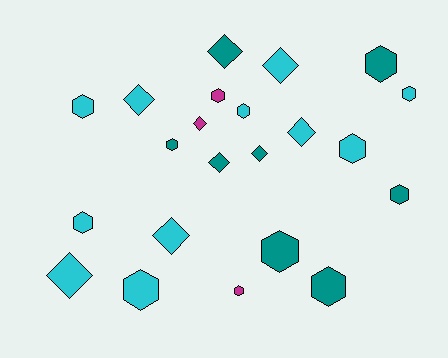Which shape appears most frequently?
Hexagon, with 13 objects.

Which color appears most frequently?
Cyan, with 11 objects.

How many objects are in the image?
There are 22 objects.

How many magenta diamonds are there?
There is 1 magenta diamond.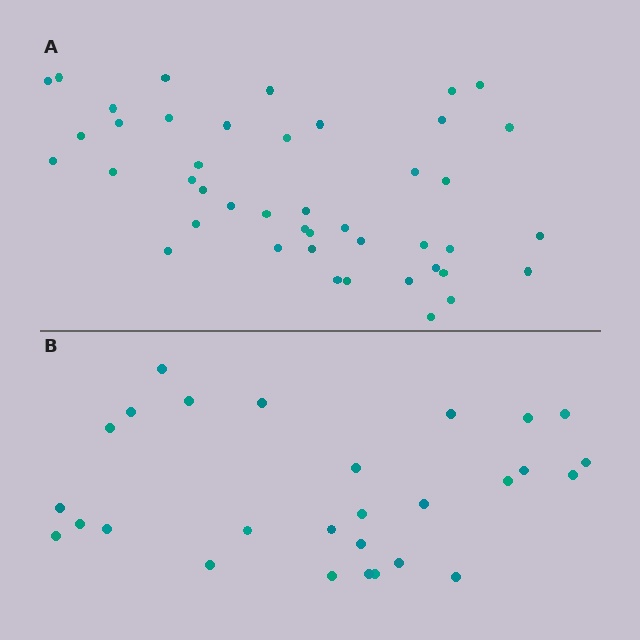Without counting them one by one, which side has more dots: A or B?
Region A (the top region) has more dots.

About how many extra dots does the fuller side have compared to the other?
Region A has approximately 15 more dots than region B.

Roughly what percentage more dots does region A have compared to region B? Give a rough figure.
About 55% more.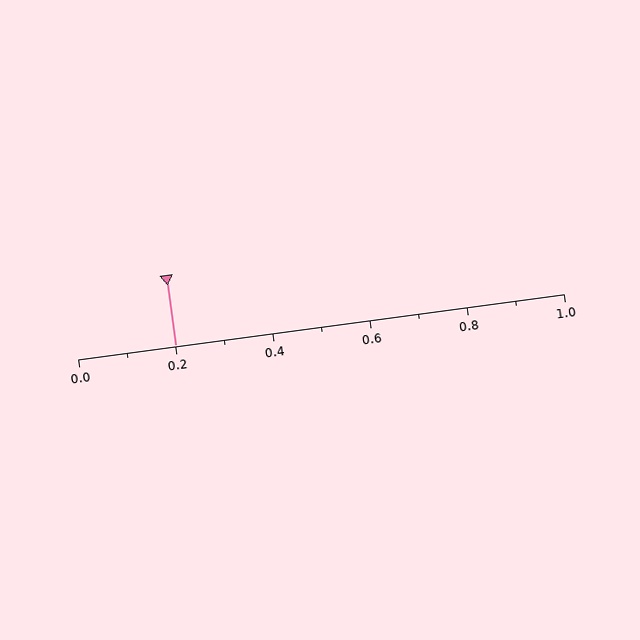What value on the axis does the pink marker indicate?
The marker indicates approximately 0.2.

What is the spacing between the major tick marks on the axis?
The major ticks are spaced 0.2 apart.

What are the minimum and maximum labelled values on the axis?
The axis runs from 0.0 to 1.0.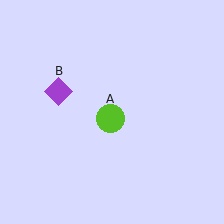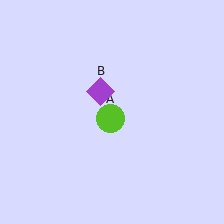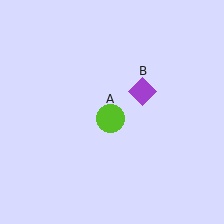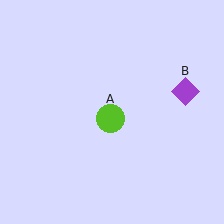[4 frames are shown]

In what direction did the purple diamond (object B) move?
The purple diamond (object B) moved right.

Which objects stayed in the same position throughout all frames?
Lime circle (object A) remained stationary.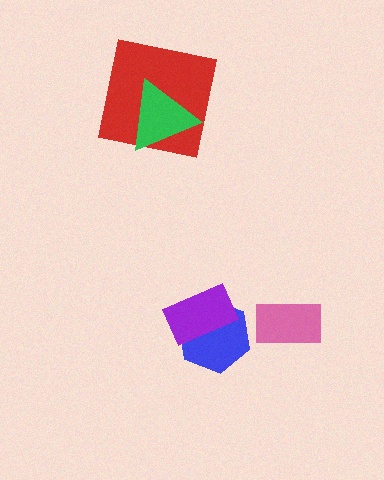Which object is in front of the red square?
The green triangle is in front of the red square.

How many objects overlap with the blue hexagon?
1 object overlaps with the blue hexagon.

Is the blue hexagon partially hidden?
Yes, it is partially covered by another shape.